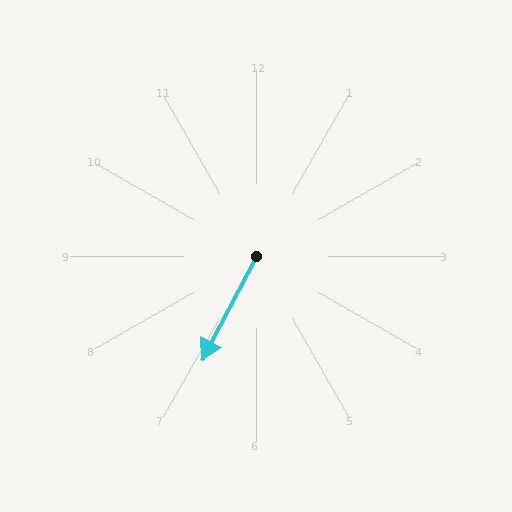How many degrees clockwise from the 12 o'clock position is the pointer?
Approximately 208 degrees.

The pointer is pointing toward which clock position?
Roughly 7 o'clock.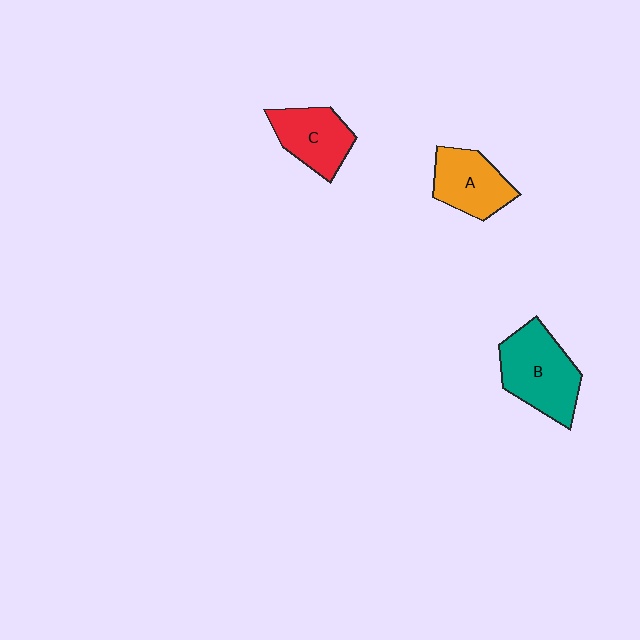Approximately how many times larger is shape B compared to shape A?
Approximately 1.3 times.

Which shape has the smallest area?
Shape C (red).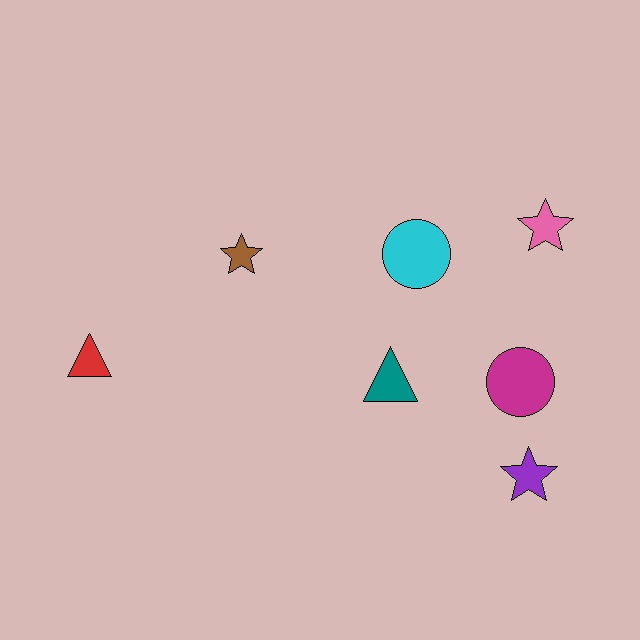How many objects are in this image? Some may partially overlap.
There are 7 objects.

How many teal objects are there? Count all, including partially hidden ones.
There is 1 teal object.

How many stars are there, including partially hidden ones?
There are 3 stars.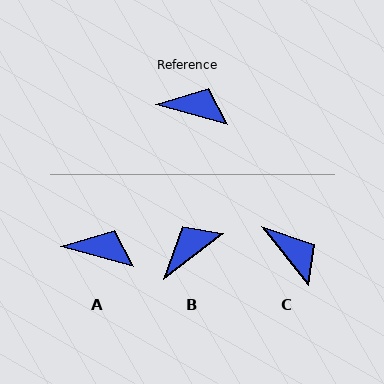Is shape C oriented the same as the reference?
No, it is off by about 36 degrees.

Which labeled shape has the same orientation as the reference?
A.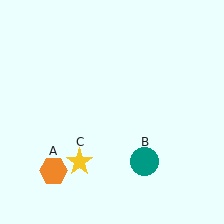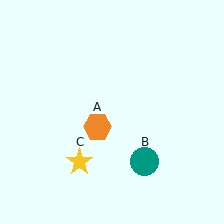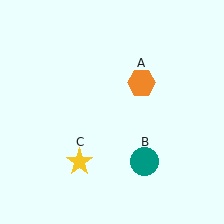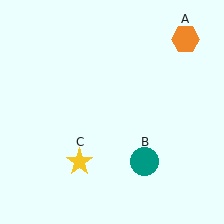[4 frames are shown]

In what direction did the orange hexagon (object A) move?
The orange hexagon (object A) moved up and to the right.